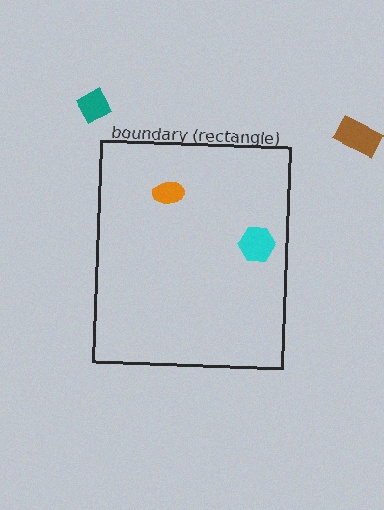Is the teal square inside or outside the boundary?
Outside.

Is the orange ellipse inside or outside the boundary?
Inside.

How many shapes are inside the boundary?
2 inside, 2 outside.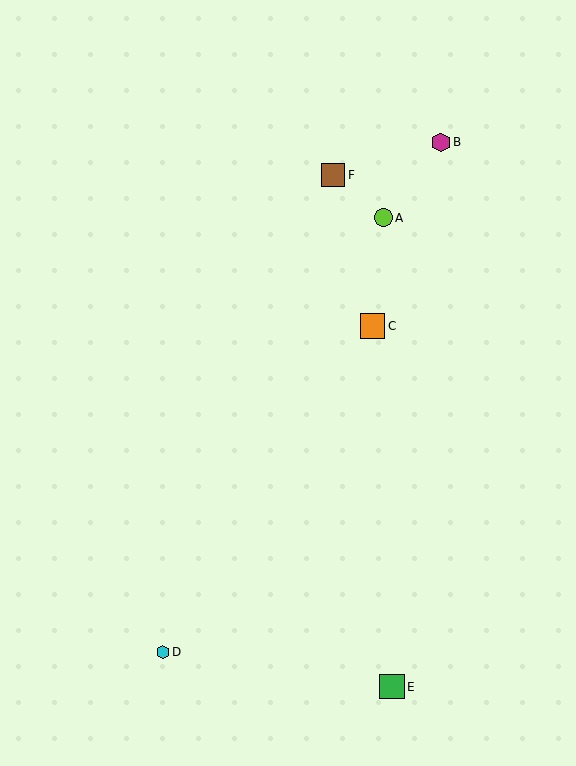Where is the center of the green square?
The center of the green square is at (392, 687).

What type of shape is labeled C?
Shape C is an orange square.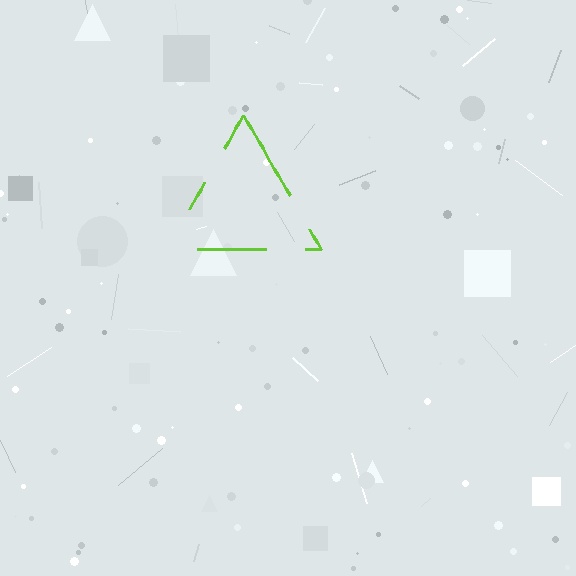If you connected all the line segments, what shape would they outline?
They would outline a triangle.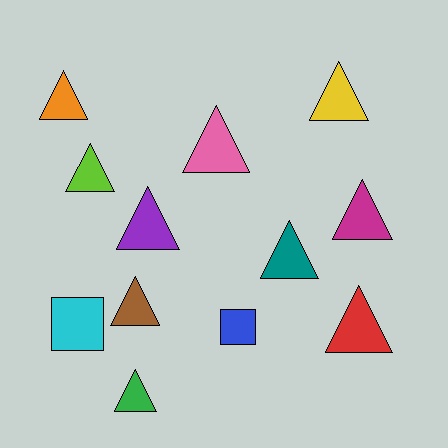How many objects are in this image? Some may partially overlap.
There are 12 objects.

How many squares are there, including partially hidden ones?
There are 2 squares.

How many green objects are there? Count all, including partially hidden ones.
There is 1 green object.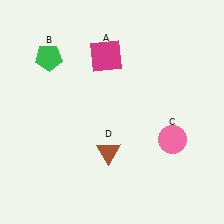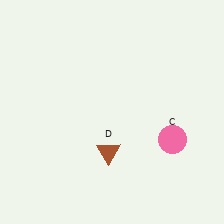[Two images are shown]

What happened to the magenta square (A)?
The magenta square (A) was removed in Image 2. It was in the top-left area of Image 1.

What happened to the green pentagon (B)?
The green pentagon (B) was removed in Image 2. It was in the top-left area of Image 1.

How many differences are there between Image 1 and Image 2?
There are 2 differences between the two images.